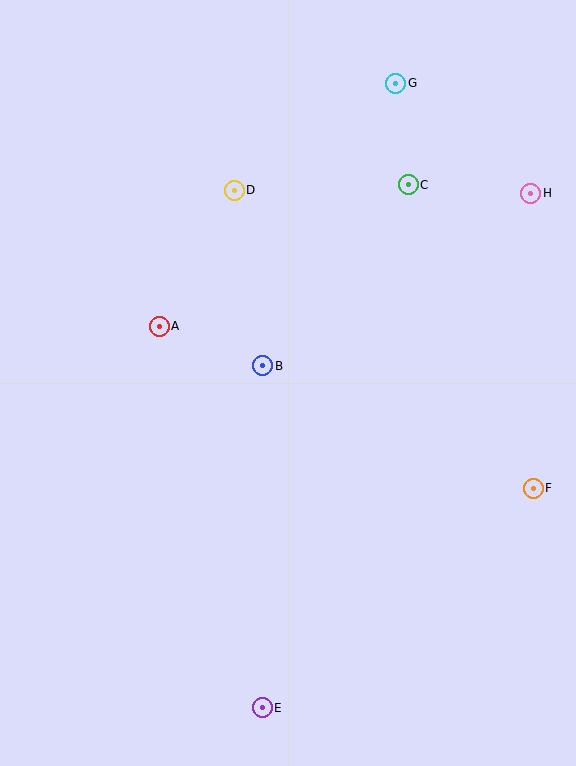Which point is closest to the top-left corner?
Point D is closest to the top-left corner.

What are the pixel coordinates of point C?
Point C is at (408, 185).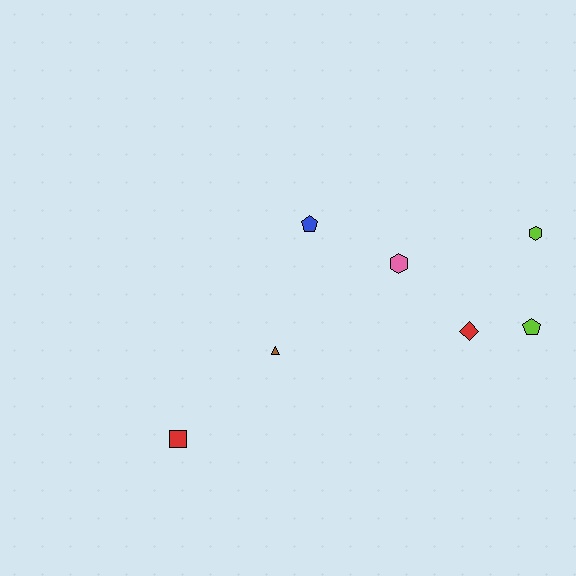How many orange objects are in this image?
There are no orange objects.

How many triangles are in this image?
There is 1 triangle.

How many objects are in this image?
There are 7 objects.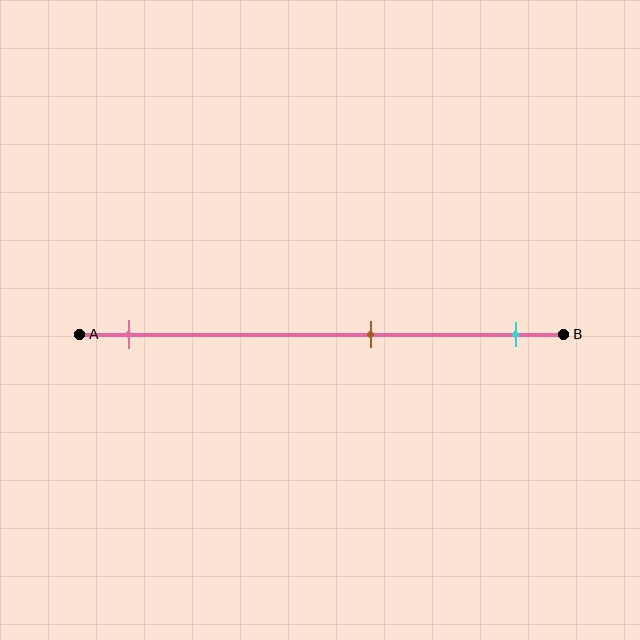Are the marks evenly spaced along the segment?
No, the marks are not evenly spaced.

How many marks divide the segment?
There are 3 marks dividing the segment.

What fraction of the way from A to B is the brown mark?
The brown mark is approximately 60% (0.6) of the way from A to B.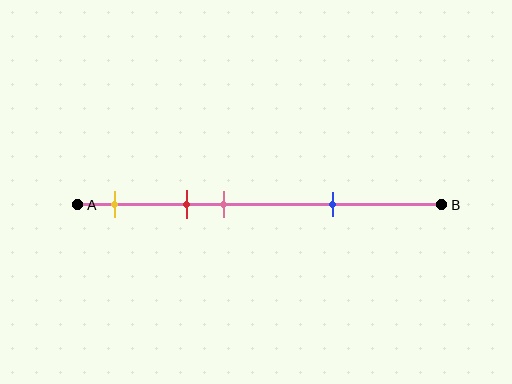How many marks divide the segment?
There are 4 marks dividing the segment.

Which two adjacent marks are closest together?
The red and pink marks are the closest adjacent pair.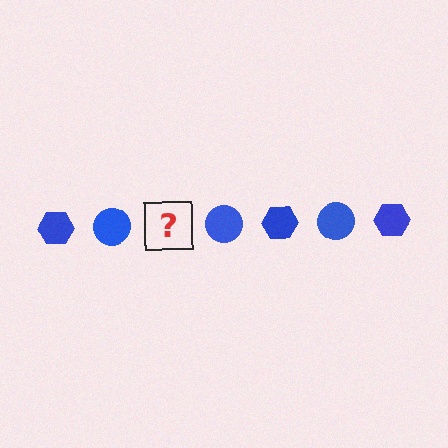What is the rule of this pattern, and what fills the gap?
The rule is that the pattern cycles through hexagon, circle shapes in blue. The gap should be filled with a blue hexagon.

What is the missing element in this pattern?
The missing element is a blue hexagon.